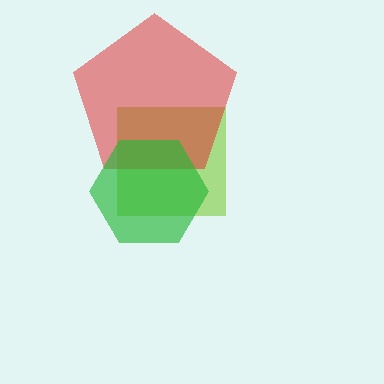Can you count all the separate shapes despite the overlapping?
Yes, there are 3 separate shapes.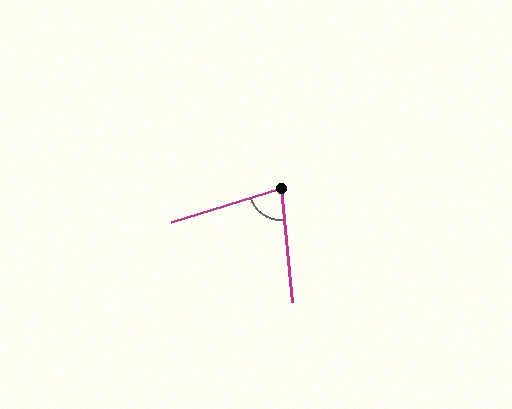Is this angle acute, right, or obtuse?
It is acute.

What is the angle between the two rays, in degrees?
Approximately 78 degrees.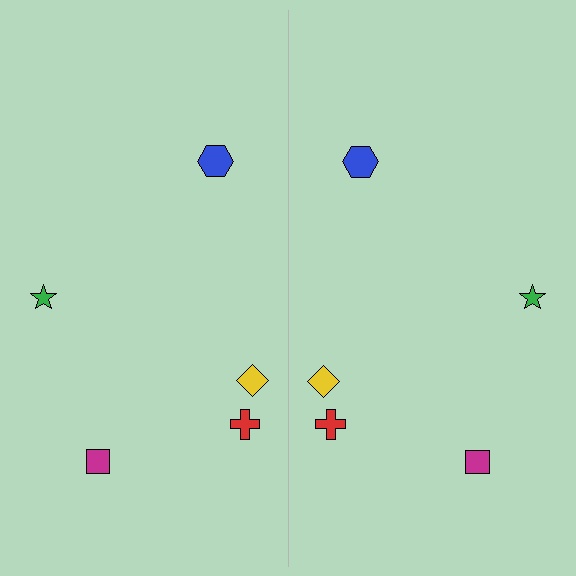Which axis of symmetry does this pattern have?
The pattern has a vertical axis of symmetry running through the center of the image.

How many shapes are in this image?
There are 10 shapes in this image.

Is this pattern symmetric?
Yes, this pattern has bilateral (reflection) symmetry.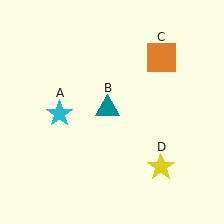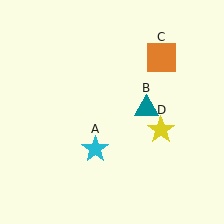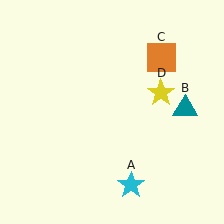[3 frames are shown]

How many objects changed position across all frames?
3 objects changed position: cyan star (object A), teal triangle (object B), yellow star (object D).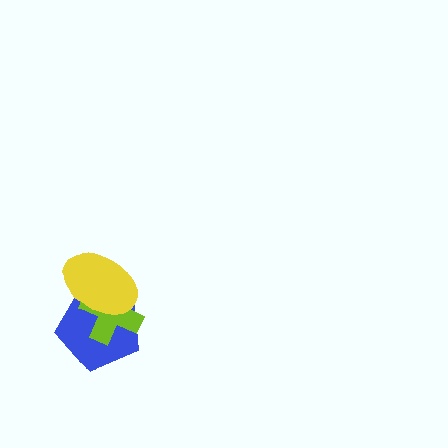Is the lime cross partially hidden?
Yes, it is partially covered by another shape.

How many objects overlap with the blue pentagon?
2 objects overlap with the blue pentagon.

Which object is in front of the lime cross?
The yellow ellipse is in front of the lime cross.